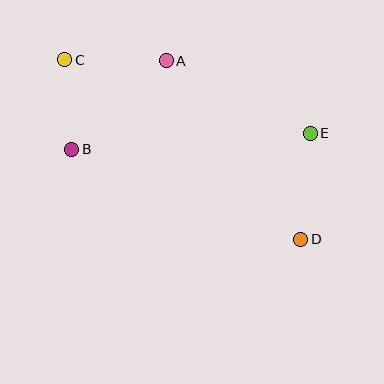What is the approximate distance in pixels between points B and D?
The distance between B and D is approximately 246 pixels.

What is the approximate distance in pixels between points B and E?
The distance between B and E is approximately 239 pixels.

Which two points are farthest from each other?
Points C and D are farthest from each other.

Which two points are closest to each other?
Points B and C are closest to each other.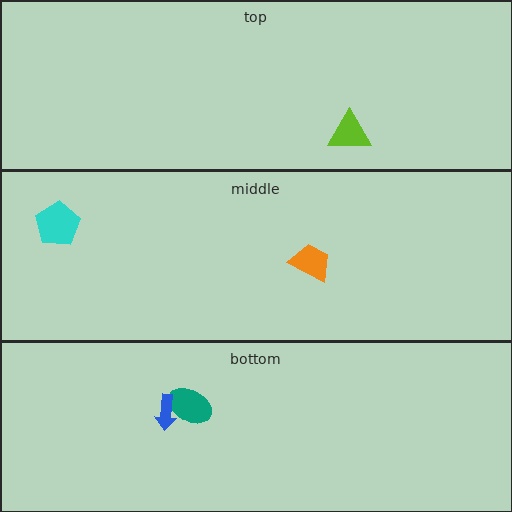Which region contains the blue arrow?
The bottom region.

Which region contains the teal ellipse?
The bottom region.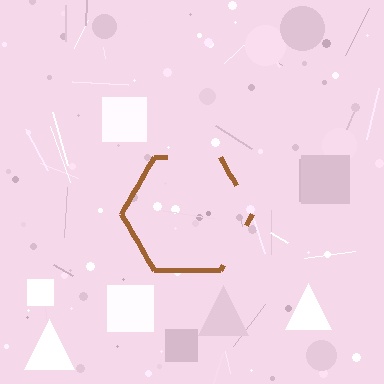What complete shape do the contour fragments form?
The contour fragments form a hexagon.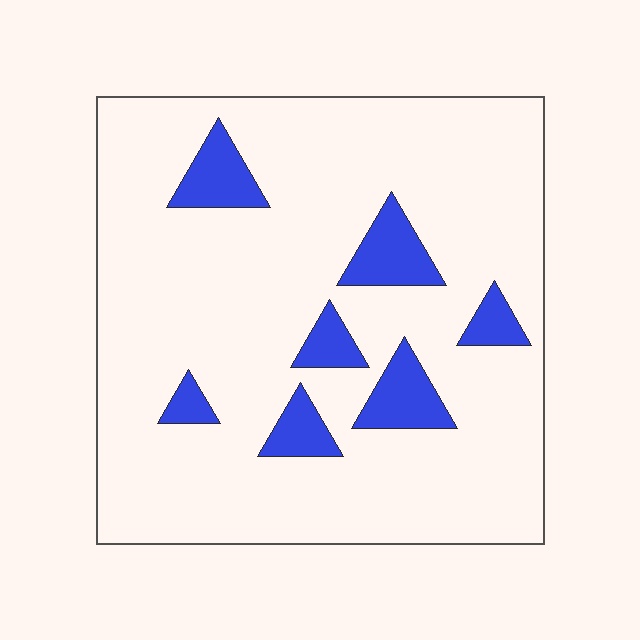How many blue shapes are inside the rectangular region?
7.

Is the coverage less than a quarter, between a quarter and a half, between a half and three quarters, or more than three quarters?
Less than a quarter.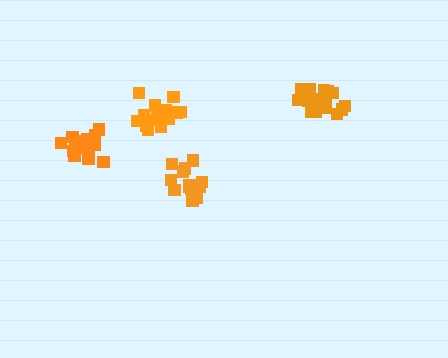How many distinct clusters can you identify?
There are 4 distinct clusters.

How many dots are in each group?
Group 1: 14 dots, Group 2: 16 dots, Group 3: 14 dots, Group 4: 18 dots (62 total).